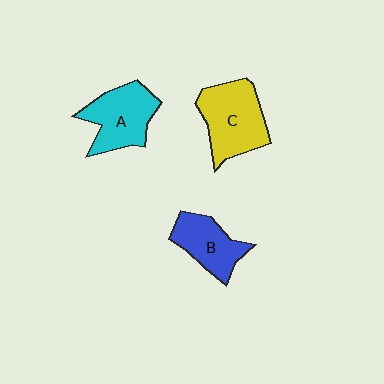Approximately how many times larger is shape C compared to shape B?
Approximately 1.4 times.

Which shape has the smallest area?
Shape B (blue).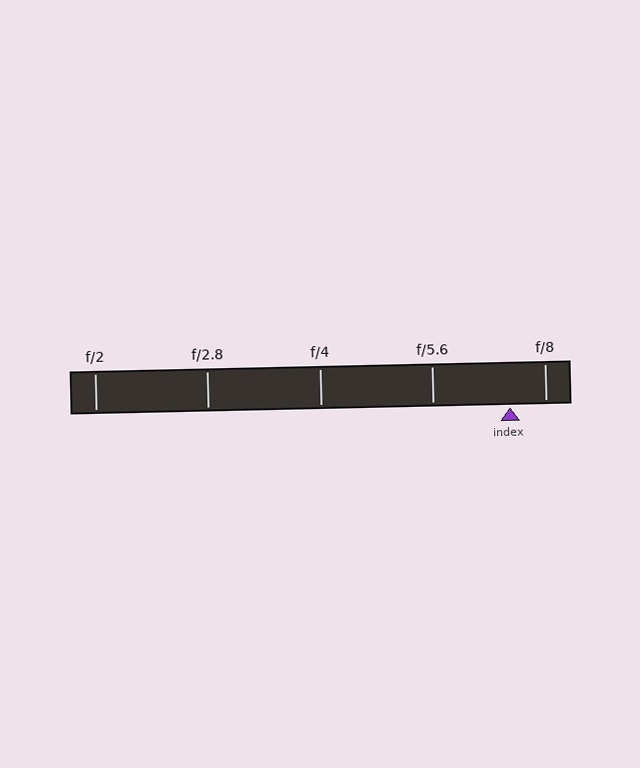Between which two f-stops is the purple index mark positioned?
The index mark is between f/5.6 and f/8.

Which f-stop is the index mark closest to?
The index mark is closest to f/8.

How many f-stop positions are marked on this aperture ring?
There are 5 f-stop positions marked.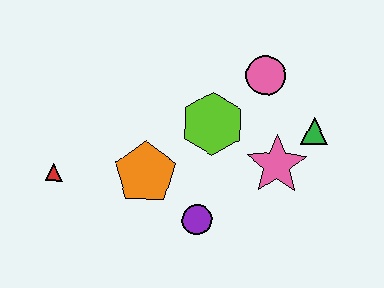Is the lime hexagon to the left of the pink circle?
Yes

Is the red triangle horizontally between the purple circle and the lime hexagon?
No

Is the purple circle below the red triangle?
Yes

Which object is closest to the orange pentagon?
The purple circle is closest to the orange pentagon.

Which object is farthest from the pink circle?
The red triangle is farthest from the pink circle.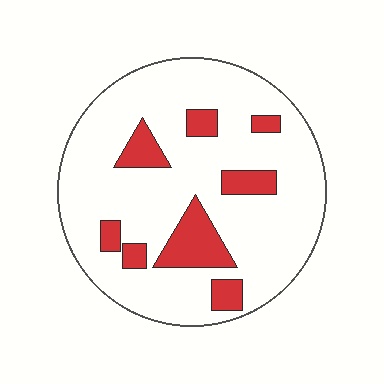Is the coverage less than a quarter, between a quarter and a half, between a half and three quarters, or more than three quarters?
Less than a quarter.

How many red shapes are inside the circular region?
8.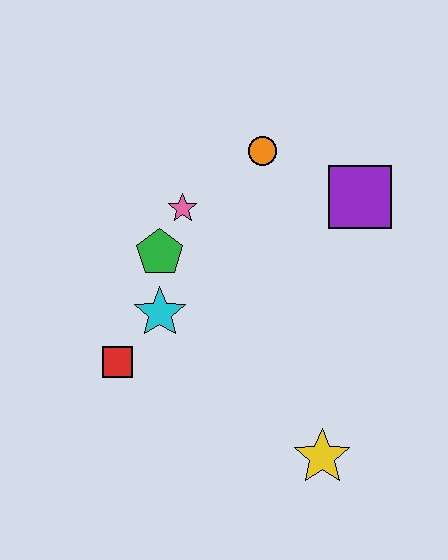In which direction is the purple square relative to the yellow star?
The purple square is above the yellow star.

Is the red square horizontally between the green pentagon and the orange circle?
No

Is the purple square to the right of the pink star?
Yes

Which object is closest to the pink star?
The green pentagon is closest to the pink star.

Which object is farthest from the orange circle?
The yellow star is farthest from the orange circle.